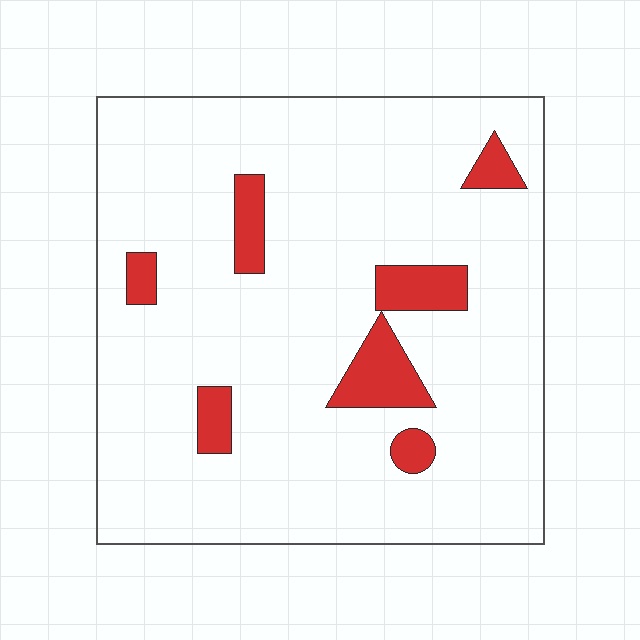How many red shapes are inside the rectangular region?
7.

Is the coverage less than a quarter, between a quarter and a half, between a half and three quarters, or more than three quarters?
Less than a quarter.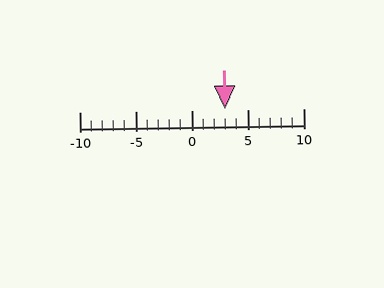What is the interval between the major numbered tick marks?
The major tick marks are spaced 5 units apart.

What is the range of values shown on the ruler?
The ruler shows values from -10 to 10.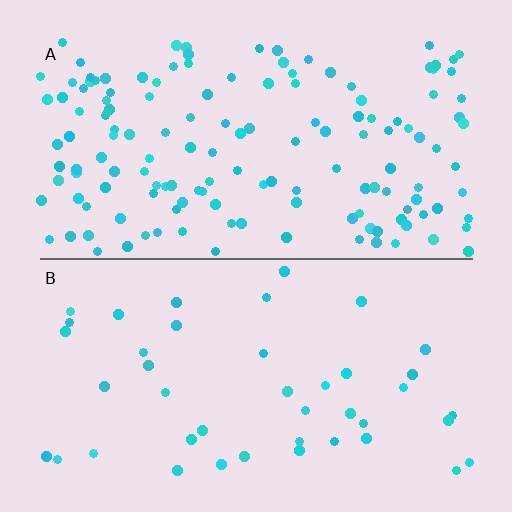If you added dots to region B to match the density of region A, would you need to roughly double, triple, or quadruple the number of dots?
Approximately triple.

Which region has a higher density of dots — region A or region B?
A (the top).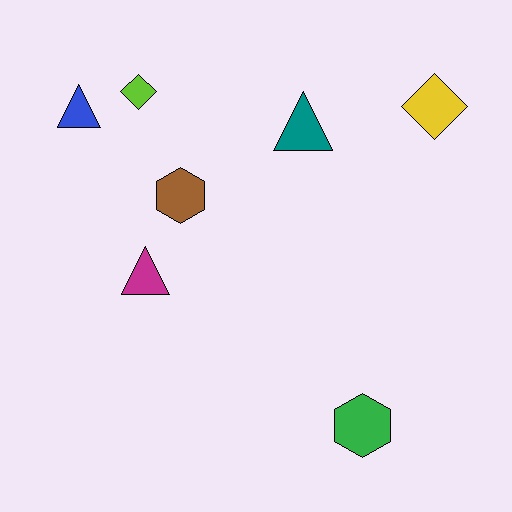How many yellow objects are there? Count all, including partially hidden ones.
There is 1 yellow object.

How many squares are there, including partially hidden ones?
There are no squares.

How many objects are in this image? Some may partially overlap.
There are 7 objects.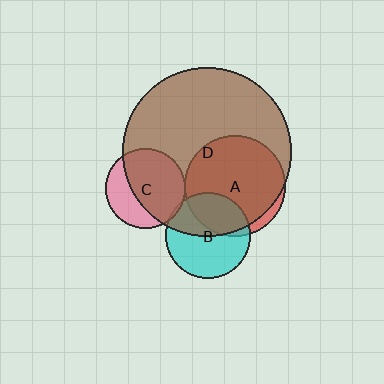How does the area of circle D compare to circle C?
Approximately 4.5 times.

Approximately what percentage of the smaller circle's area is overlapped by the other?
Approximately 45%.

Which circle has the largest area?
Circle D (brown).